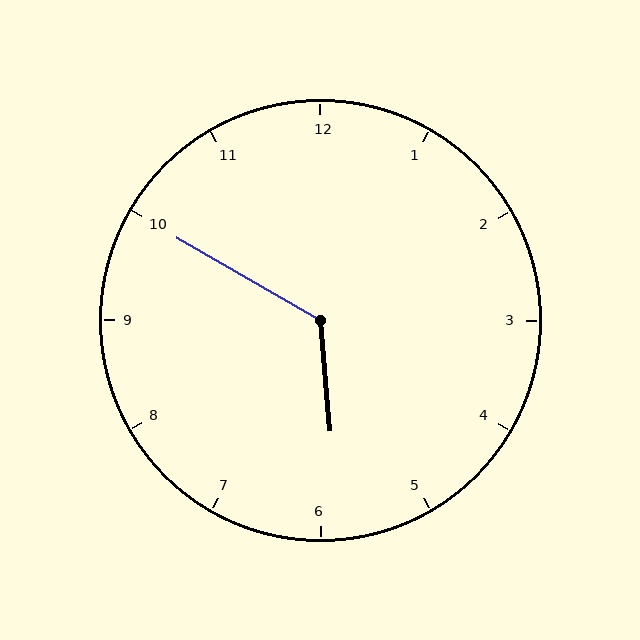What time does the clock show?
5:50.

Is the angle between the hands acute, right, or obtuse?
It is obtuse.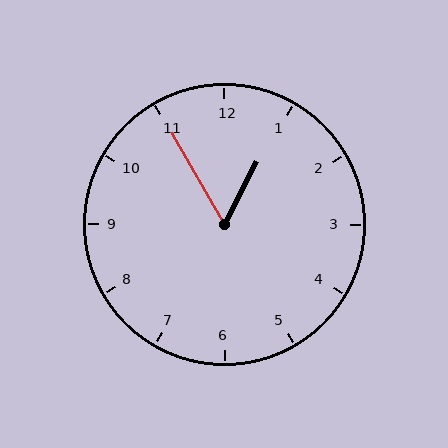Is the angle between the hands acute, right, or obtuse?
It is acute.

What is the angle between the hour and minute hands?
Approximately 58 degrees.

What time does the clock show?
12:55.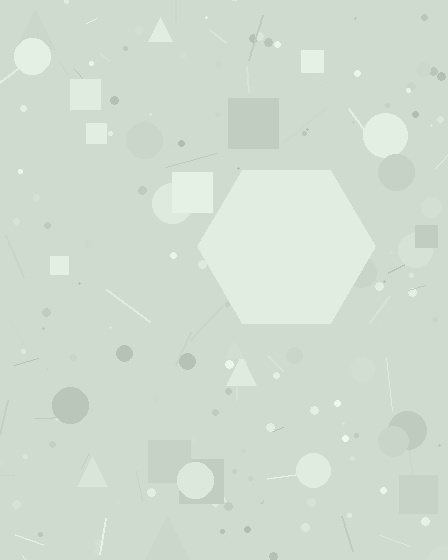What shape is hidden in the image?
A hexagon is hidden in the image.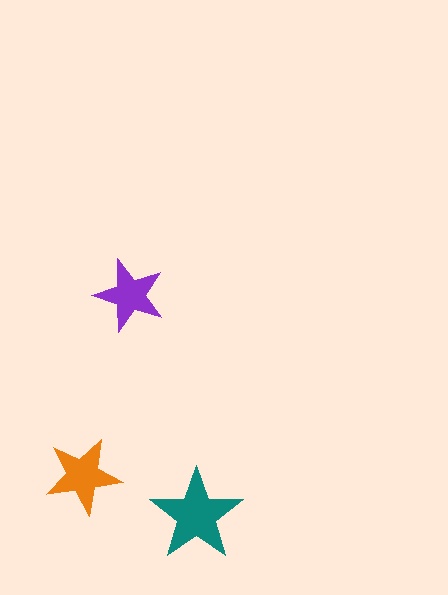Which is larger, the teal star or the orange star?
The teal one.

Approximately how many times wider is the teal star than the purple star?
About 1.5 times wider.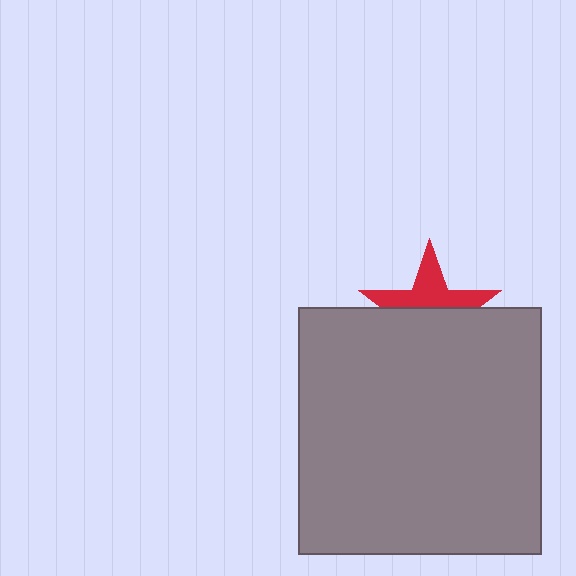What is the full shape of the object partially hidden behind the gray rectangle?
The partially hidden object is a red star.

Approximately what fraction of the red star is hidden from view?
Roughly 54% of the red star is hidden behind the gray rectangle.